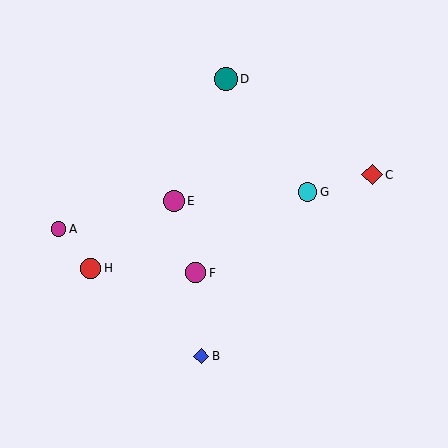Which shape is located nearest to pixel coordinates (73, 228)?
The magenta circle (labeled A) at (59, 229) is nearest to that location.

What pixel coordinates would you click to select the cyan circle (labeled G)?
Click at (308, 192) to select the cyan circle G.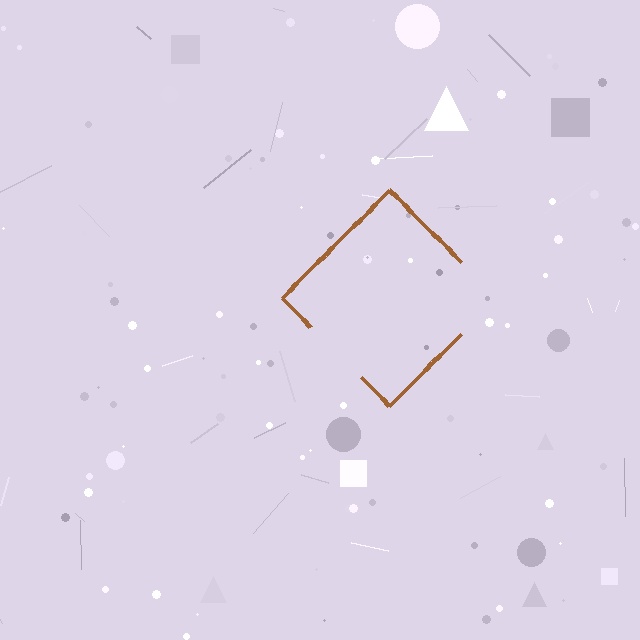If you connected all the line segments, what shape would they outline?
They would outline a diamond.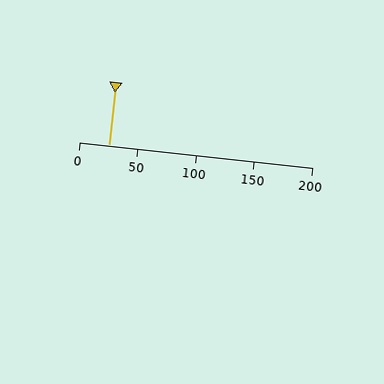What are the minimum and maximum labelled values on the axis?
The axis runs from 0 to 200.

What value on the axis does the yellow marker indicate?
The marker indicates approximately 25.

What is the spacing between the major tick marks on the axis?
The major ticks are spaced 50 apart.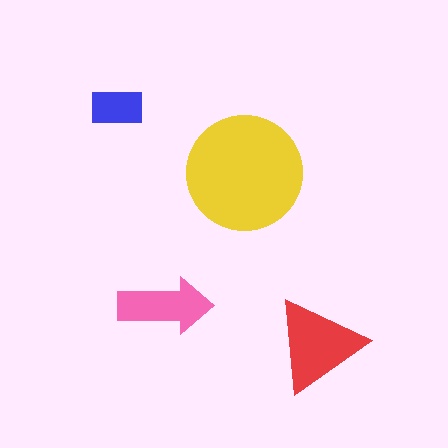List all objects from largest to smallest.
The yellow circle, the red triangle, the pink arrow, the blue rectangle.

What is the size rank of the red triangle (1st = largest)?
2nd.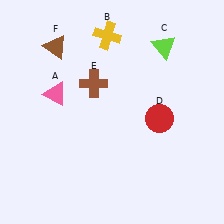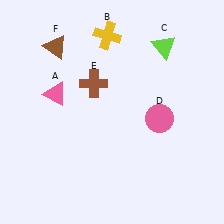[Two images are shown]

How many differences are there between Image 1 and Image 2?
There is 1 difference between the two images.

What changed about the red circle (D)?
In Image 1, D is red. In Image 2, it changed to pink.